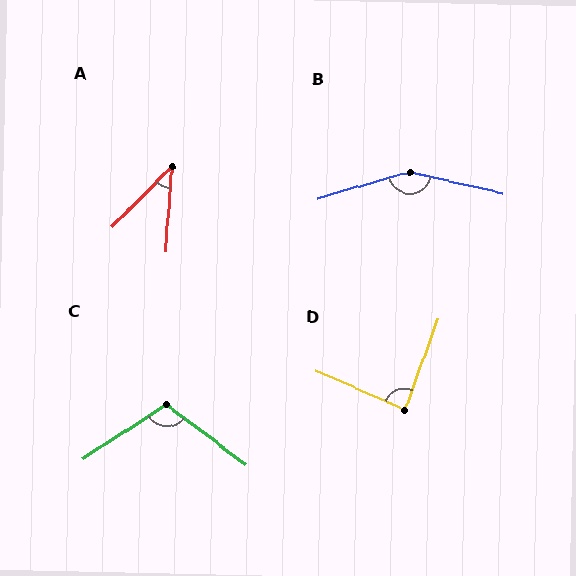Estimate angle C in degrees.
Approximately 110 degrees.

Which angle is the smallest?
A, at approximately 40 degrees.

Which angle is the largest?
B, at approximately 151 degrees.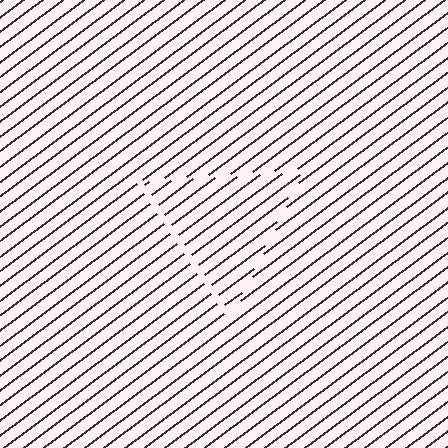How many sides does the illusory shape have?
3 sides — the line-ends trace a triangle.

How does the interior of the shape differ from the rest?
The interior of the shape contains the same grating, shifted by half a period — the contour is defined by the phase discontinuity where line-ends from the inner and outer gratings abut.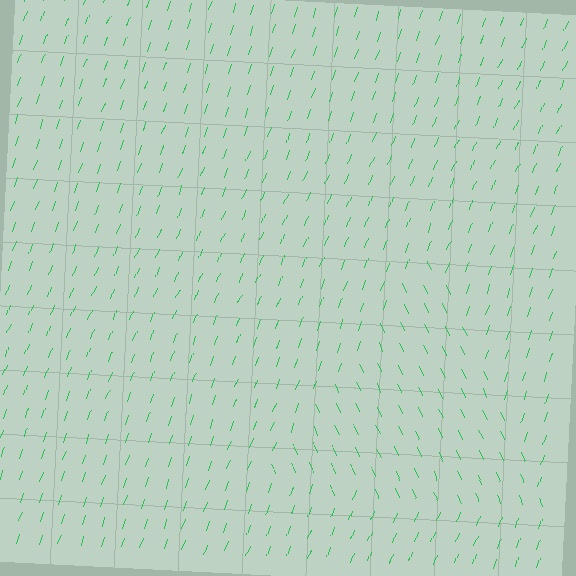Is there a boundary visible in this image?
Yes, there is a texture boundary formed by a change in line orientation.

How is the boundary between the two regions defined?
The boundary is defined purely by a change in line orientation (approximately 45 degrees difference). All lines are the same color and thickness.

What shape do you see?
I see a triangle.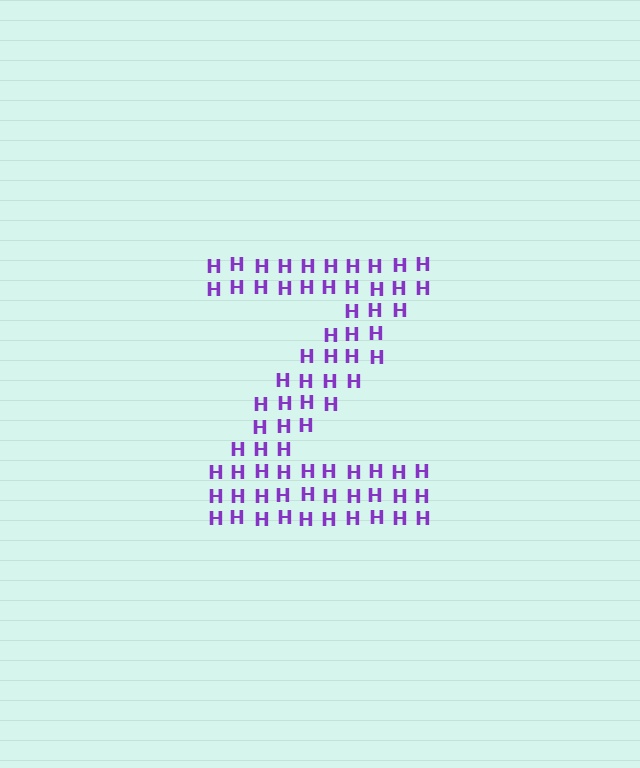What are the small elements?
The small elements are letter H's.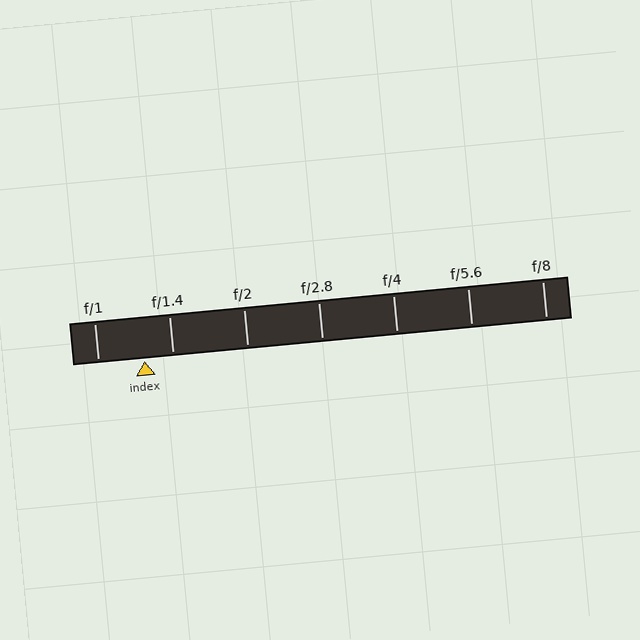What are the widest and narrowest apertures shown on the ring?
The widest aperture shown is f/1 and the narrowest is f/8.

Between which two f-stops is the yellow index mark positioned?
The index mark is between f/1 and f/1.4.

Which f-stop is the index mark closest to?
The index mark is closest to f/1.4.